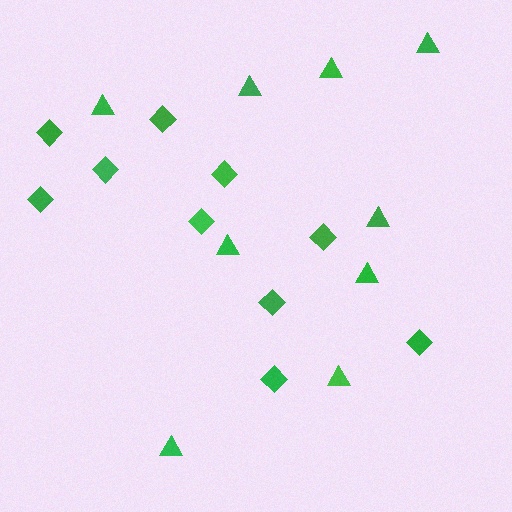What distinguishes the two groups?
There are 2 groups: one group of diamonds (10) and one group of triangles (9).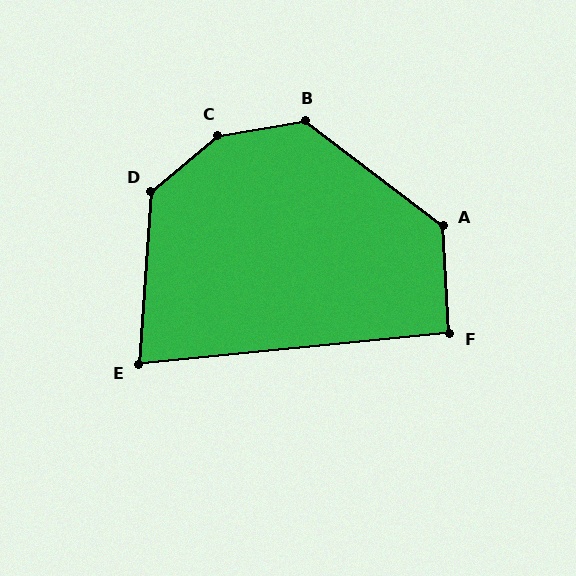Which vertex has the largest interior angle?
C, at approximately 150 degrees.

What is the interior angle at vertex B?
Approximately 134 degrees (obtuse).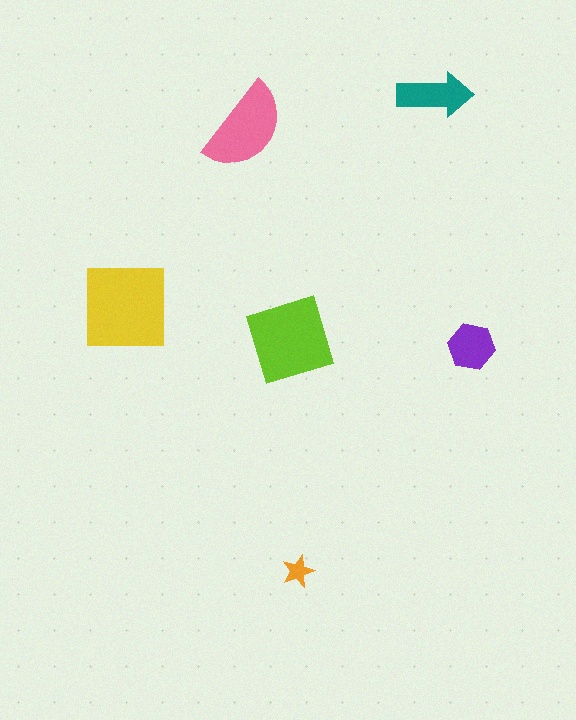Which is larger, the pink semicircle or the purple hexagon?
The pink semicircle.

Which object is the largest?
The yellow square.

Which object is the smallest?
The orange star.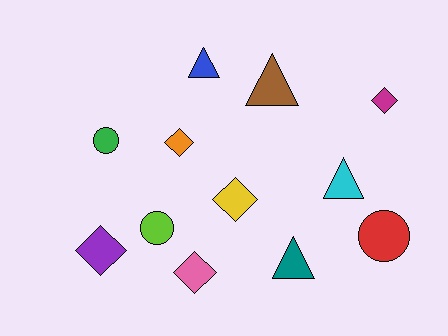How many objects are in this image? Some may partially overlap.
There are 12 objects.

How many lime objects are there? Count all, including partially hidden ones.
There is 1 lime object.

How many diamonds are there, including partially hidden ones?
There are 5 diamonds.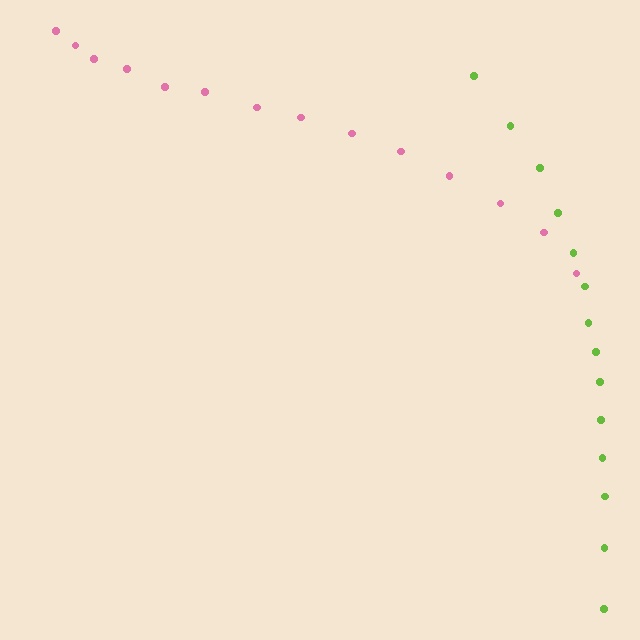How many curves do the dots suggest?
There are 2 distinct paths.